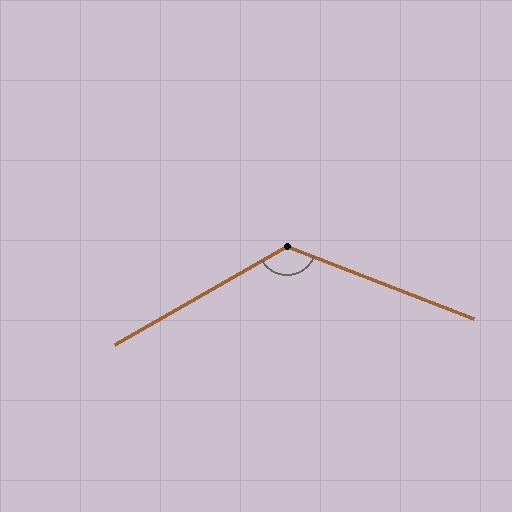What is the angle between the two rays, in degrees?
Approximately 129 degrees.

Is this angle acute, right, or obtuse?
It is obtuse.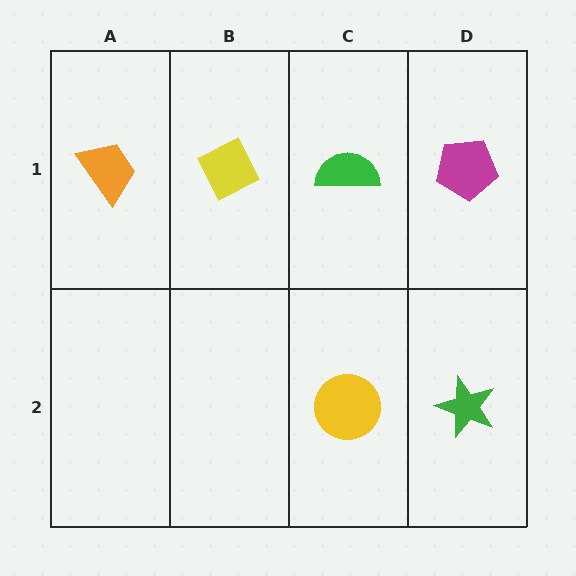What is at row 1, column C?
A green semicircle.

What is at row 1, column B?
A yellow diamond.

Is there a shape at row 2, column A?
No, that cell is empty.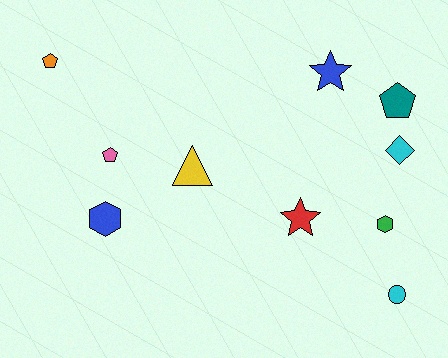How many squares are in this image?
There are no squares.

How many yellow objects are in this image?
There is 1 yellow object.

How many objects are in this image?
There are 10 objects.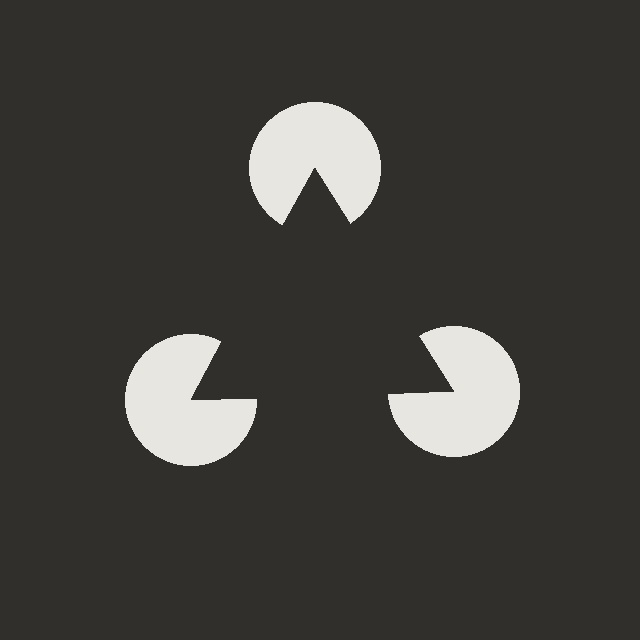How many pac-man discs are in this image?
There are 3 — one at each vertex of the illusory triangle.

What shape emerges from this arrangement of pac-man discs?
An illusory triangle — its edges are inferred from the aligned wedge cuts in the pac-man discs, not physically drawn.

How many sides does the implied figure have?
3 sides.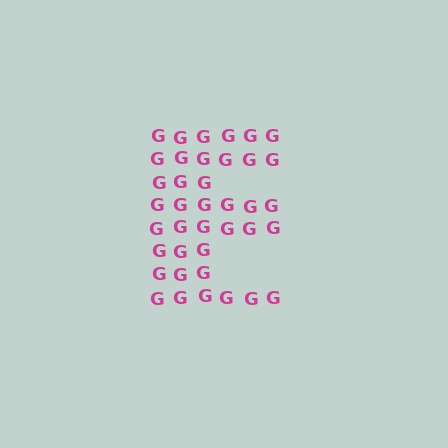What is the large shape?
The large shape is the letter E.